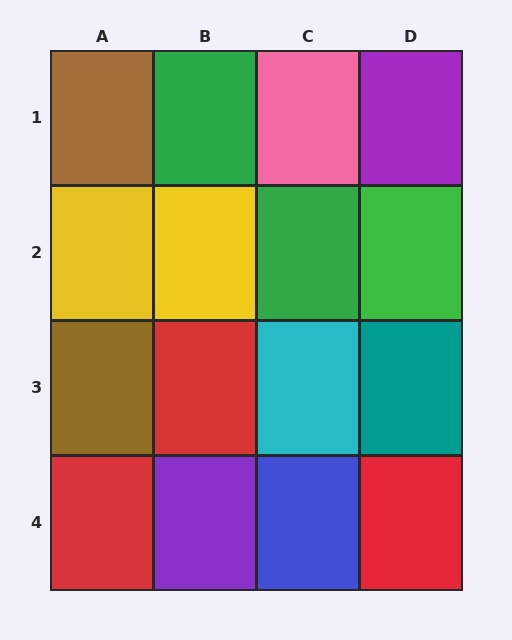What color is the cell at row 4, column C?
Blue.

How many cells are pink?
1 cell is pink.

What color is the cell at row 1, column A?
Brown.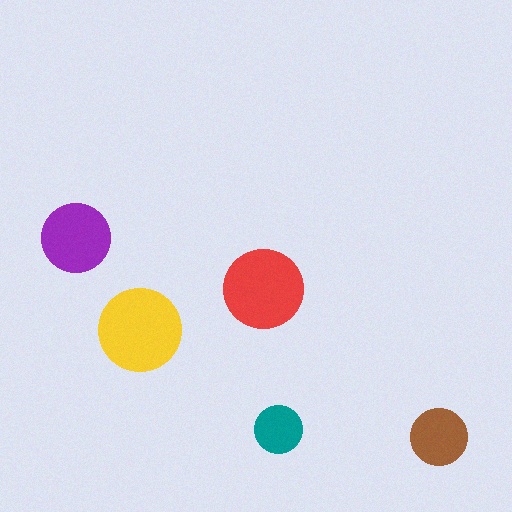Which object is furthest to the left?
The purple circle is leftmost.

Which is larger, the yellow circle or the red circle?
The yellow one.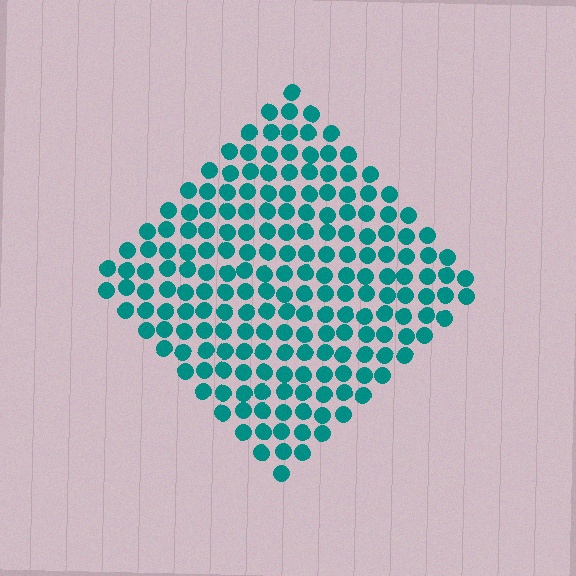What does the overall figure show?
The overall figure shows a diamond.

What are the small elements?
The small elements are circles.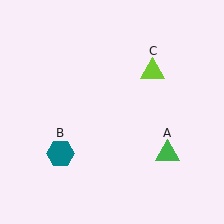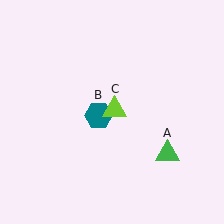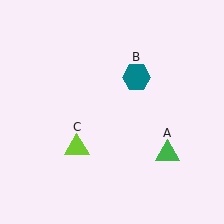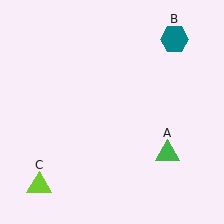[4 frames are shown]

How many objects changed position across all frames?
2 objects changed position: teal hexagon (object B), lime triangle (object C).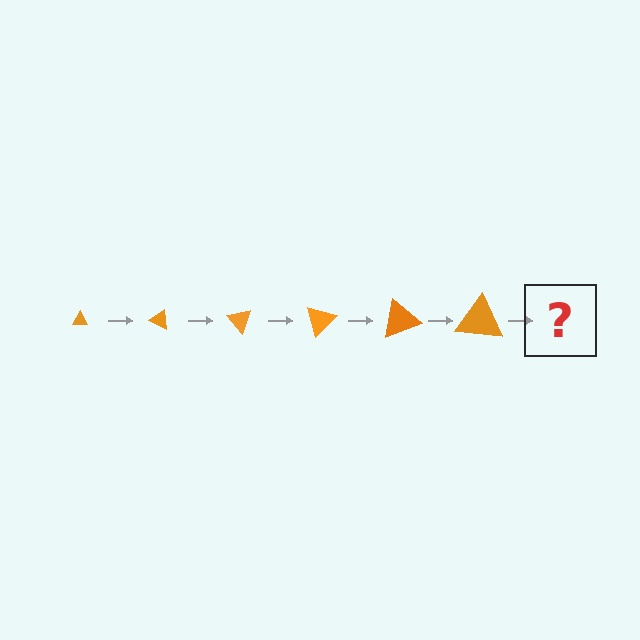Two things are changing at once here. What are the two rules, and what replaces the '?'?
The two rules are that the triangle grows larger each step and it rotates 25 degrees each step. The '?' should be a triangle, larger than the previous one and rotated 150 degrees from the start.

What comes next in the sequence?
The next element should be a triangle, larger than the previous one and rotated 150 degrees from the start.